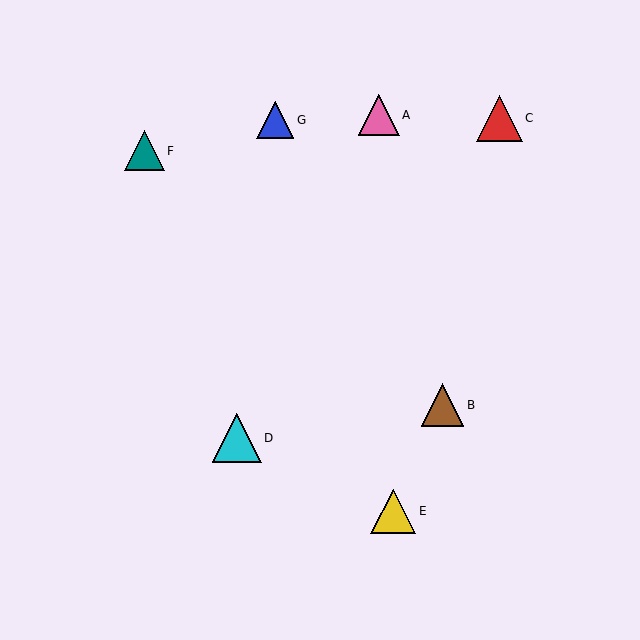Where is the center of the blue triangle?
The center of the blue triangle is at (275, 120).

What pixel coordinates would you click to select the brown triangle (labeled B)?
Click at (443, 405) to select the brown triangle B.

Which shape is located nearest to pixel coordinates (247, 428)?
The cyan triangle (labeled D) at (237, 438) is nearest to that location.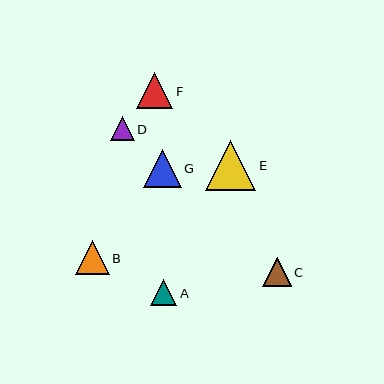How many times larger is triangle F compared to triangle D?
Triangle F is approximately 1.5 times the size of triangle D.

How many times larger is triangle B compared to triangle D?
Triangle B is approximately 1.4 times the size of triangle D.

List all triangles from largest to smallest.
From largest to smallest: E, G, F, B, C, A, D.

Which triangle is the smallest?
Triangle D is the smallest with a size of approximately 24 pixels.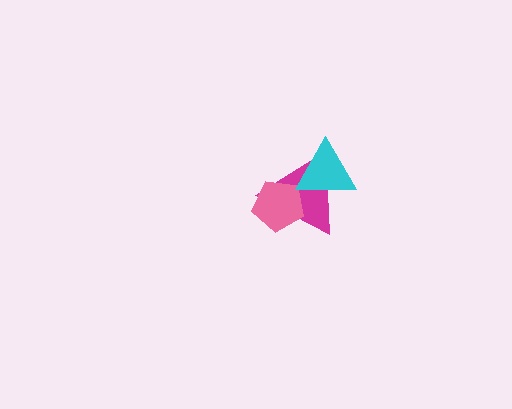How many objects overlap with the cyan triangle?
1 object overlaps with the cyan triangle.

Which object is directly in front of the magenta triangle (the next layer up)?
The pink pentagon is directly in front of the magenta triangle.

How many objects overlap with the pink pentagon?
1 object overlaps with the pink pentagon.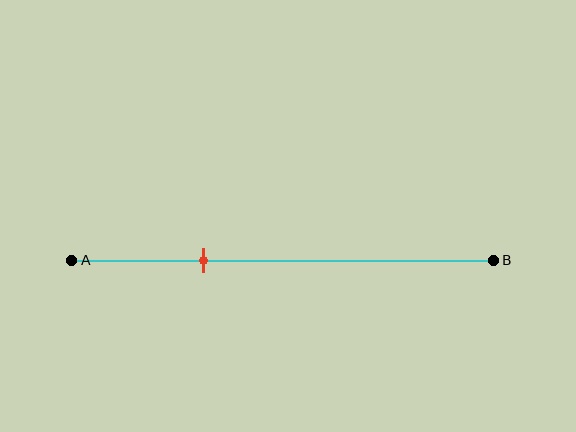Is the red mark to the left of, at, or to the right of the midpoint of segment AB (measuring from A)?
The red mark is to the left of the midpoint of segment AB.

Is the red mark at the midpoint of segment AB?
No, the mark is at about 30% from A, not at the 50% midpoint.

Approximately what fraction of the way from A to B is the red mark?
The red mark is approximately 30% of the way from A to B.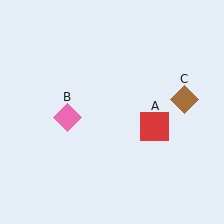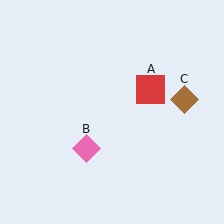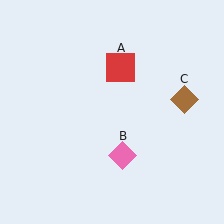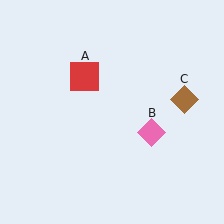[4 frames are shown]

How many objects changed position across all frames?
2 objects changed position: red square (object A), pink diamond (object B).